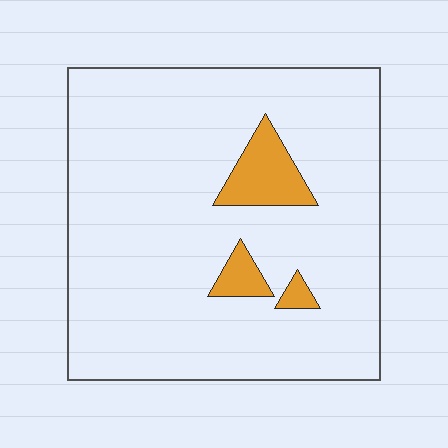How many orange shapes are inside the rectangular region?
3.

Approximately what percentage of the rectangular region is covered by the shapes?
Approximately 10%.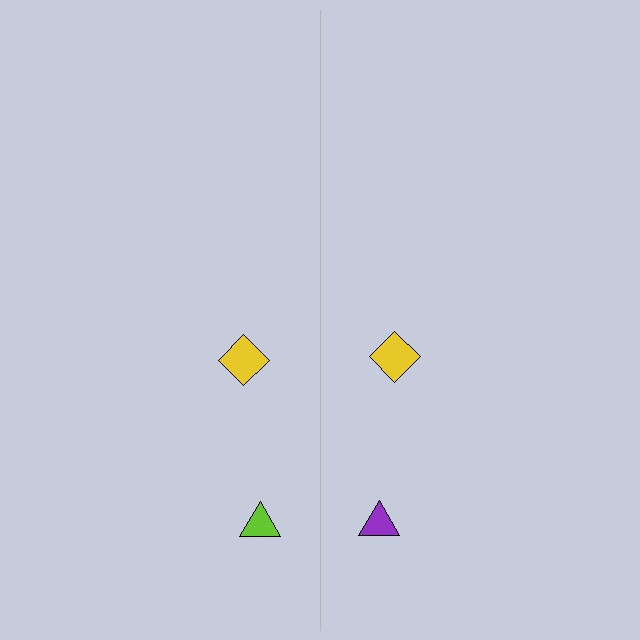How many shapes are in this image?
There are 4 shapes in this image.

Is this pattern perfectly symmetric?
No, the pattern is not perfectly symmetric. The purple triangle on the right side breaks the symmetry — its mirror counterpart is lime.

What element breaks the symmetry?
The purple triangle on the right side breaks the symmetry — its mirror counterpart is lime.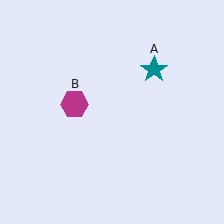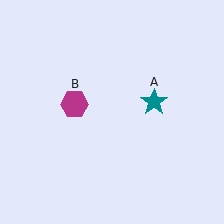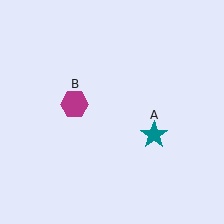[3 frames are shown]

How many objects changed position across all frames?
1 object changed position: teal star (object A).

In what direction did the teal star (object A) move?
The teal star (object A) moved down.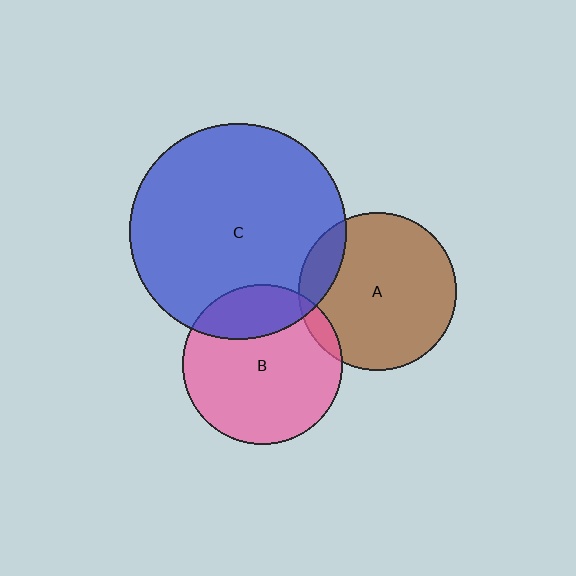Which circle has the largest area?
Circle C (blue).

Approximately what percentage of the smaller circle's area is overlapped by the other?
Approximately 15%.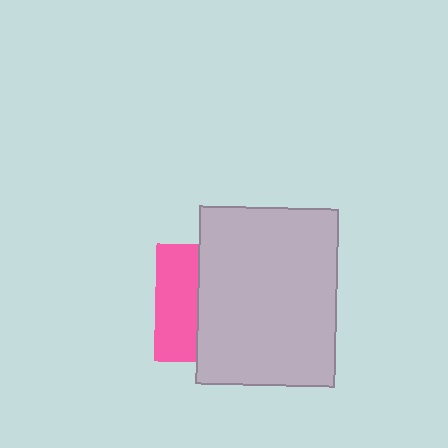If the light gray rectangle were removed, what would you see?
You would see the complete pink square.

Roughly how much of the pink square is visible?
A small part of it is visible (roughly 36%).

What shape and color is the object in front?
The object in front is a light gray rectangle.